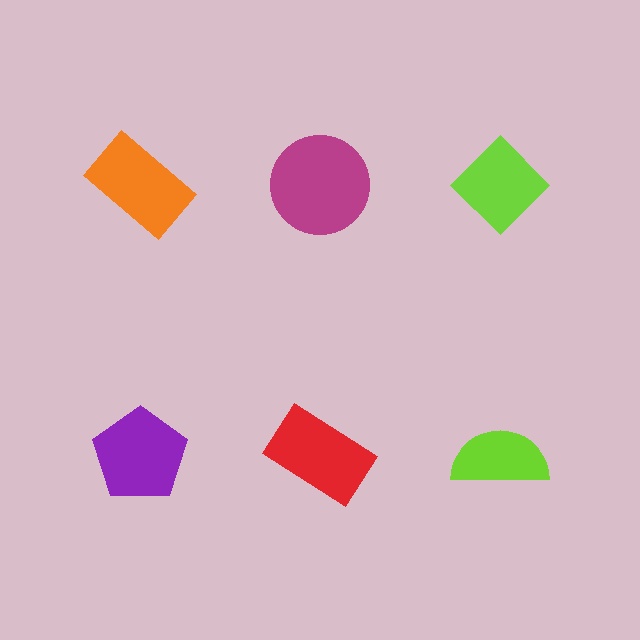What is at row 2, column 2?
A red rectangle.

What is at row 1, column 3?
A lime diamond.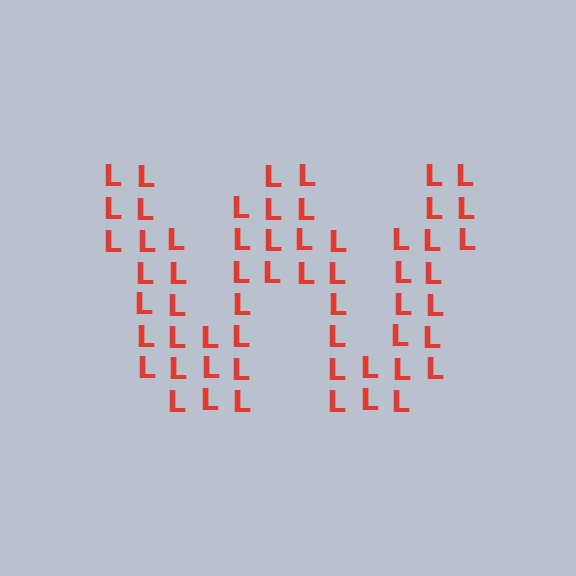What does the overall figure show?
The overall figure shows the letter W.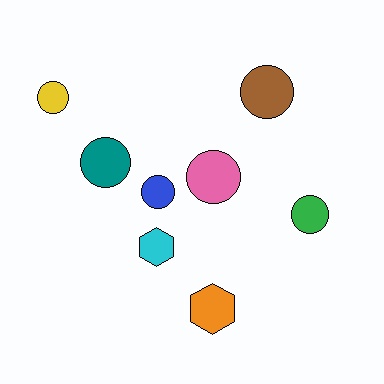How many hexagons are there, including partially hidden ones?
There are 2 hexagons.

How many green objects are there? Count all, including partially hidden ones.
There is 1 green object.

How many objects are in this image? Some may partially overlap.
There are 8 objects.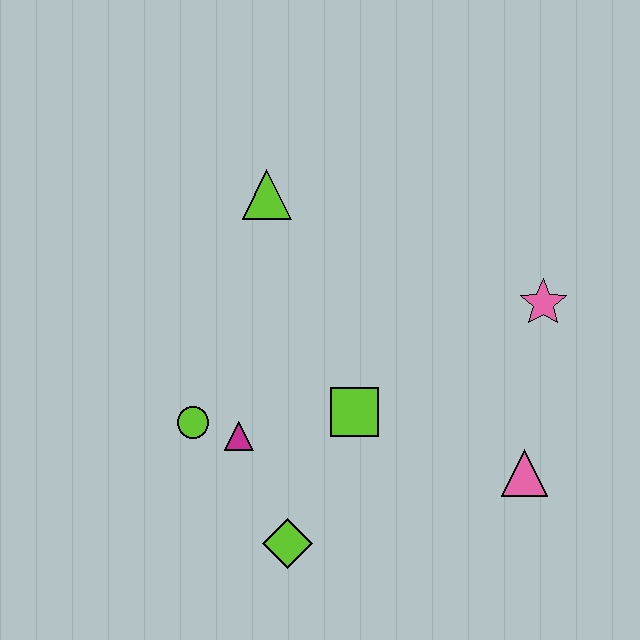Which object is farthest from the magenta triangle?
The pink star is farthest from the magenta triangle.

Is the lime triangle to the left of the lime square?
Yes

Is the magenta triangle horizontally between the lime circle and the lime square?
Yes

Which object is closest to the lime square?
The magenta triangle is closest to the lime square.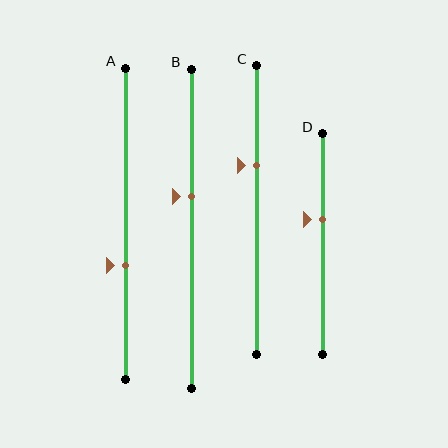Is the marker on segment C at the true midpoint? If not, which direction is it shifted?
No, the marker on segment C is shifted upward by about 15% of the segment length.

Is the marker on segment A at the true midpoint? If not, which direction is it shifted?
No, the marker on segment A is shifted downward by about 13% of the segment length.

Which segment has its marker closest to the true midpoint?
Segment B has its marker closest to the true midpoint.